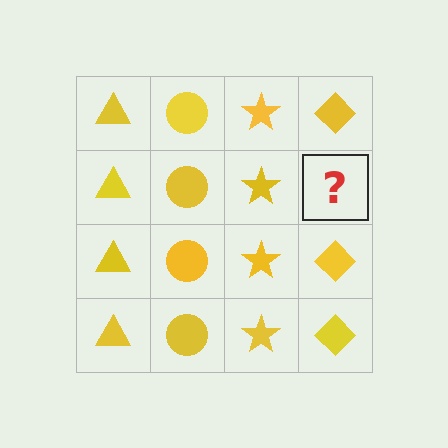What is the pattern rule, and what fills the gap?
The rule is that each column has a consistent shape. The gap should be filled with a yellow diamond.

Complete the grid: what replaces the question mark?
The question mark should be replaced with a yellow diamond.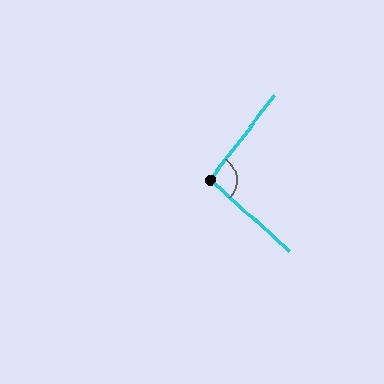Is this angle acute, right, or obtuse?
It is obtuse.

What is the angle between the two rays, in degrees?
Approximately 95 degrees.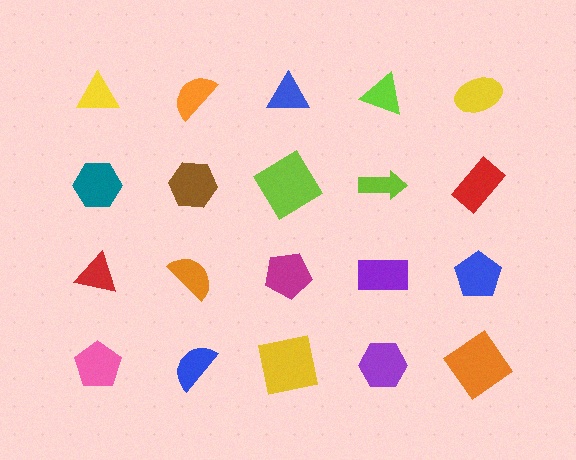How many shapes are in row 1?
5 shapes.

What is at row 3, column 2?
An orange semicircle.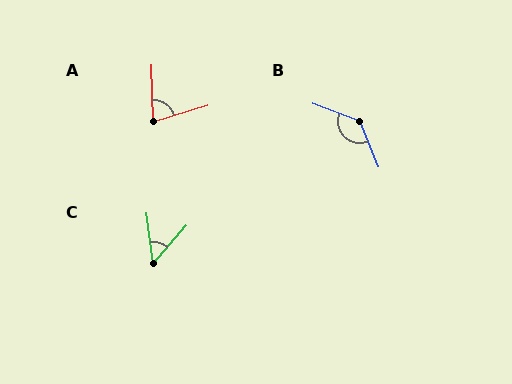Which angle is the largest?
B, at approximately 133 degrees.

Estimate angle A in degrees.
Approximately 75 degrees.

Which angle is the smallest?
C, at approximately 48 degrees.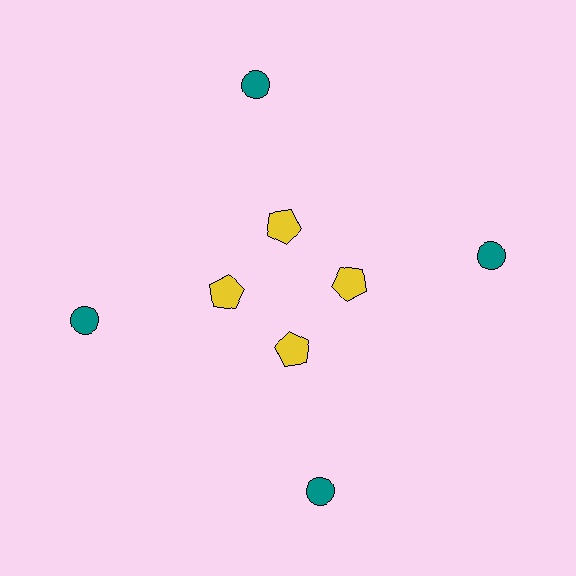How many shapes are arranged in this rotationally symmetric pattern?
There are 8 shapes, arranged in 4 groups of 2.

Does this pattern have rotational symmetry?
Yes, this pattern has 4-fold rotational symmetry. It looks the same after rotating 90 degrees around the center.